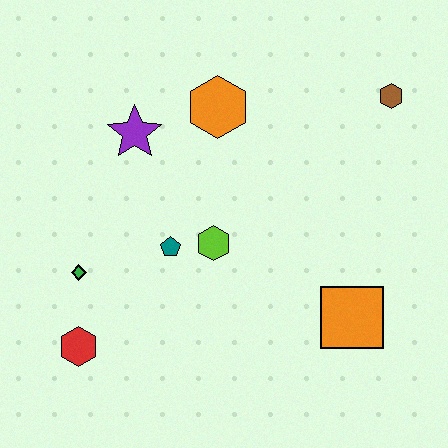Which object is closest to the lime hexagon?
The teal pentagon is closest to the lime hexagon.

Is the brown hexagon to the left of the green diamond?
No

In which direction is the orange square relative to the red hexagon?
The orange square is to the right of the red hexagon.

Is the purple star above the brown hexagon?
No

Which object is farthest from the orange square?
The purple star is farthest from the orange square.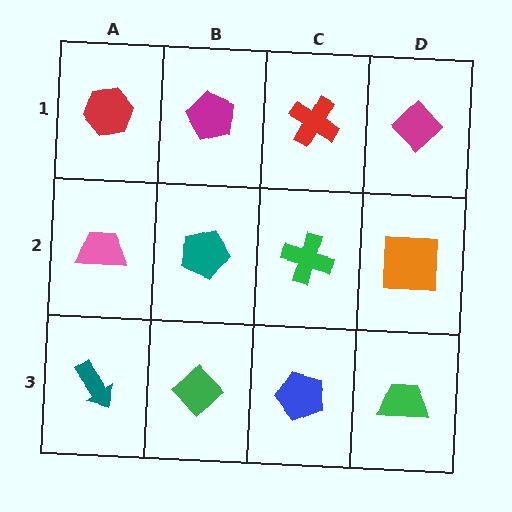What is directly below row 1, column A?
A pink trapezoid.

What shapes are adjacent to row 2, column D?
A magenta diamond (row 1, column D), a green trapezoid (row 3, column D), a green cross (row 2, column C).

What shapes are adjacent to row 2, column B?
A magenta pentagon (row 1, column B), a green diamond (row 3, column B), a pink trapezoid (row 2, column A), a green cross (row 2, column C).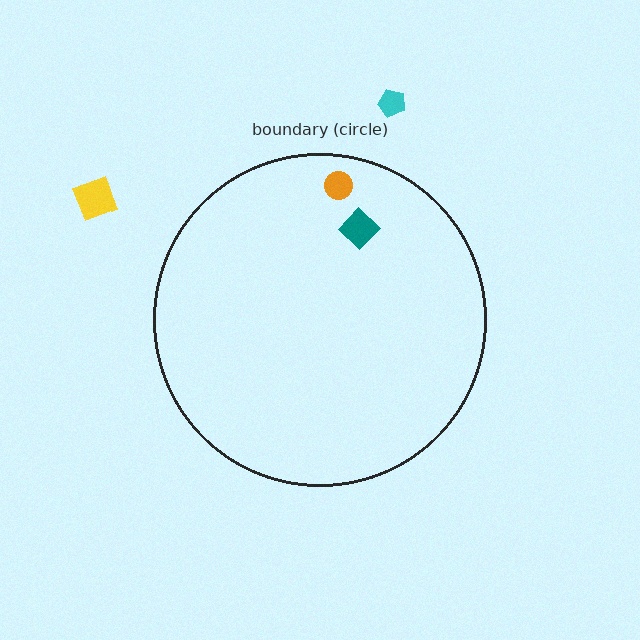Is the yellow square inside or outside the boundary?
Outside.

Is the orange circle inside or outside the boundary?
Inside.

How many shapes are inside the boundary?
2 inside, 2 outside.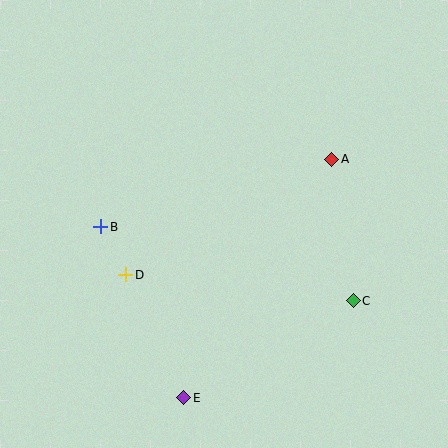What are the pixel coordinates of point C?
Point C is at (353, 301).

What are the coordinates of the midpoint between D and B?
The midpoint between D and B is at (113, 251).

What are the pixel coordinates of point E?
Point E is at (184, 398).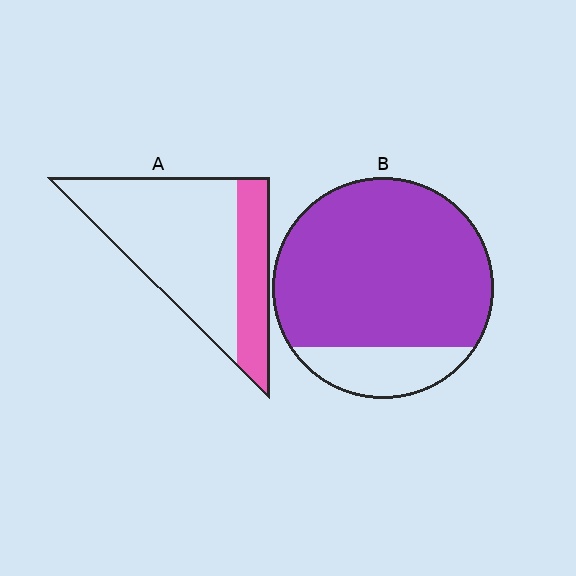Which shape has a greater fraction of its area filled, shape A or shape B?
Shape B.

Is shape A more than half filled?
No.